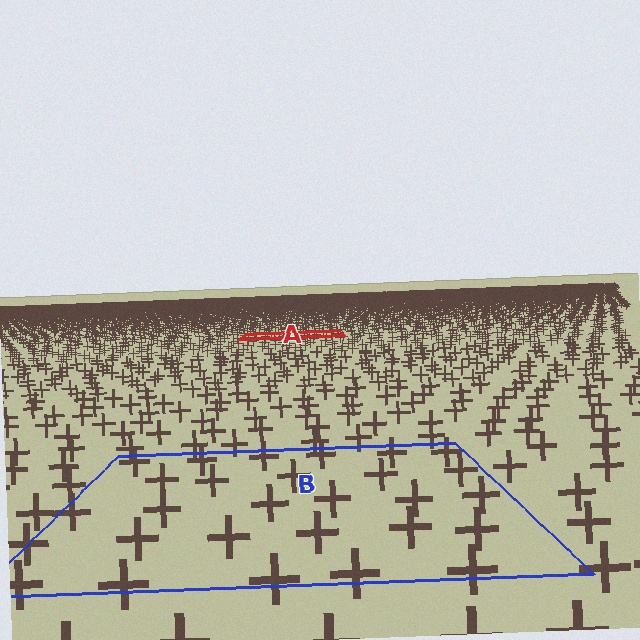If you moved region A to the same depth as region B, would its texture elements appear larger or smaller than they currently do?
They would appear larger. At a closer depth, the same texture elements are projected at a bigger on-screen size.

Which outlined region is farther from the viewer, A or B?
Region A is farther from the viewer — the texture elements inside it appear smaller and more densely packed.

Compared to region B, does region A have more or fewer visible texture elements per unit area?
Region A has more texture elements per unit area — they are packed more densely because it is farther away.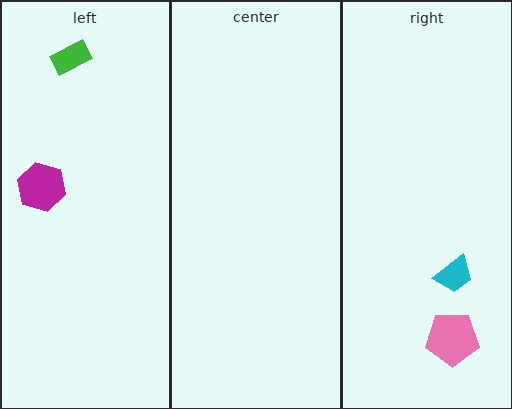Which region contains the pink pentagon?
The right region.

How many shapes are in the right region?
2.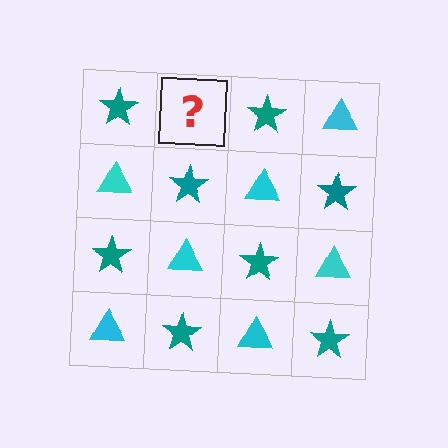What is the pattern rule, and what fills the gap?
The rule is that it alternates teal star and cyan triangle in a checkerboard pattern. The gap should be filled with a cyan triangle.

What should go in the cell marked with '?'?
The missing cell should contain a cyan triangle.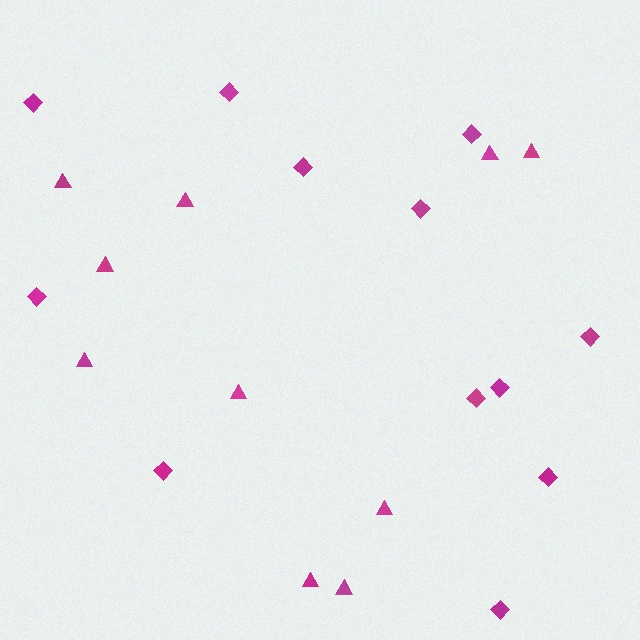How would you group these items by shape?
There are 2 groups: one group of diamonds (12) and one group of triangles (10).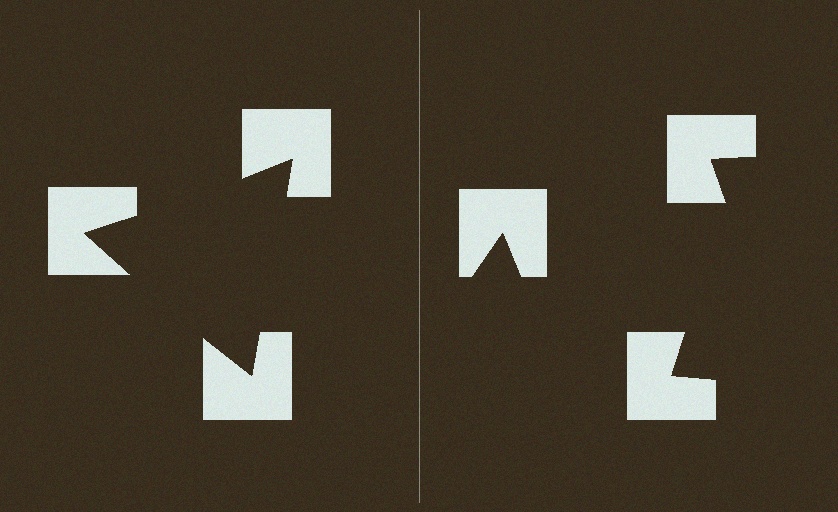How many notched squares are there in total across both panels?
6 — 3 on each side.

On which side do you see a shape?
An illusory triangle appears on the left side. On the right side the wedge cuts are rotated, so no coherent shape forms.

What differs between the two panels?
The notched squares are positioned identically on both sides; only the wedge orientations differ. On the left they align to a triangle; on the right they are misaligned.